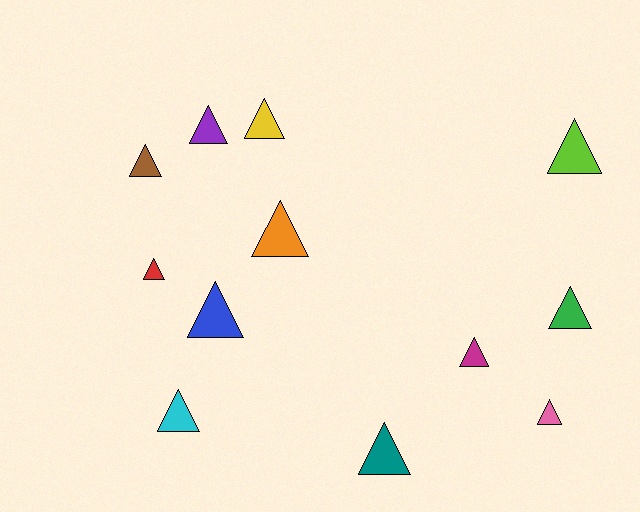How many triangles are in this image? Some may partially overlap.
There are 12 triangles.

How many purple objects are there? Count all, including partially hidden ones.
There is 1 purple object.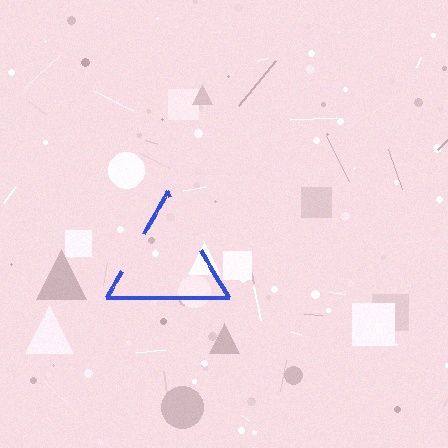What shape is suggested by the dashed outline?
The dashed outline suggests a triangle.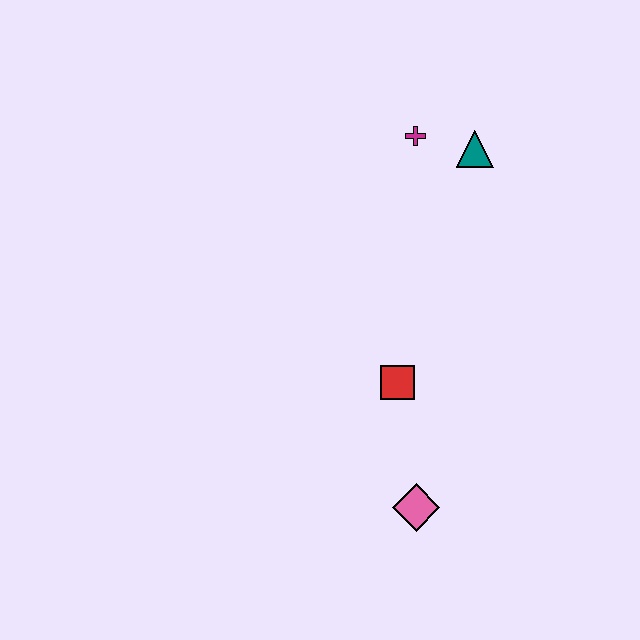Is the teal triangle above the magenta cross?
No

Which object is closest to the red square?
The pink diamond is closest to the red square.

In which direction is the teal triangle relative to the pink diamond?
The teal triangle is above the pink diamond.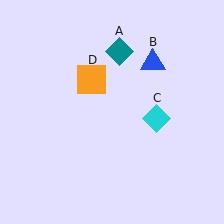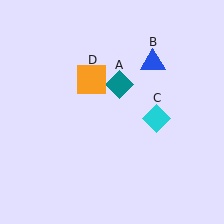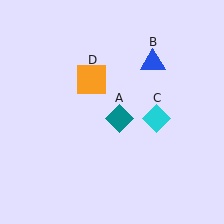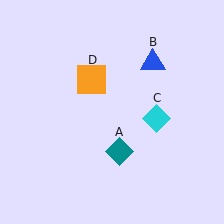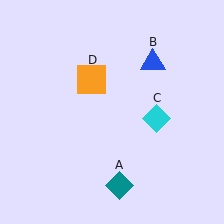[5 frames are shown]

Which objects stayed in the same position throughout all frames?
Blue triangle (object B) and cyan diamond (object C) and orange square (object D) remained stationary.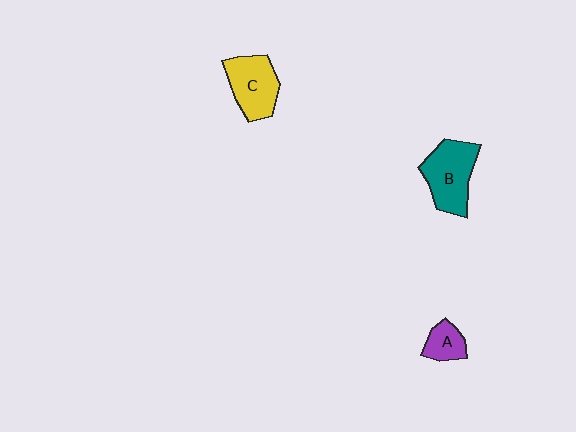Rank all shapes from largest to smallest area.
From largest to smallest: B (teal), C (yellow), A (purple).